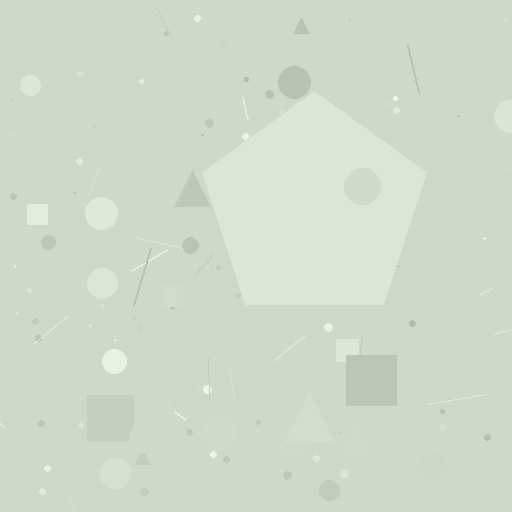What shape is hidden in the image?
A pentagon is hidden in the image.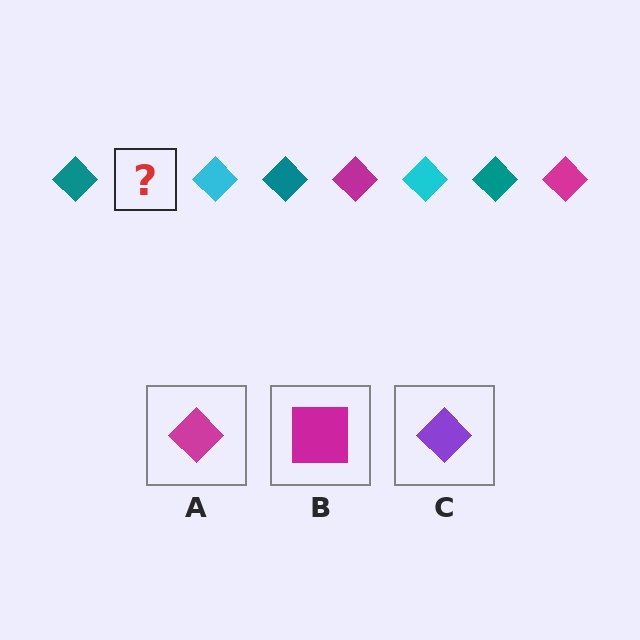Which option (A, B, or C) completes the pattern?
A.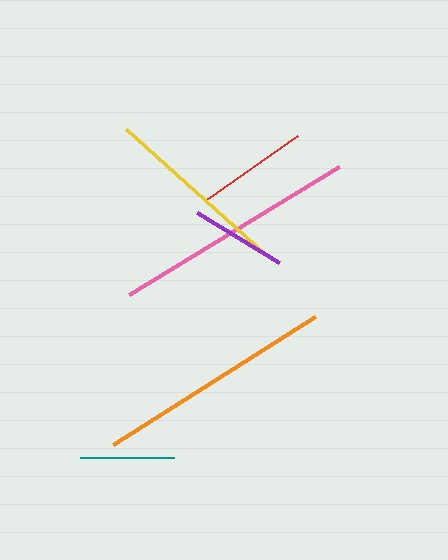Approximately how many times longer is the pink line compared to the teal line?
The pink line is approximately 2.6 times the length of the teal line.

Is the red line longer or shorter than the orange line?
The orange line is longer than the red line.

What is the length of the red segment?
The red segment is approximately 111 pixels long.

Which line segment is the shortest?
The teal line is the shortest at approximately 94 pixels.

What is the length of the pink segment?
The pink segment is approximately 247 pixels long.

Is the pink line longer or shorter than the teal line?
The pink line is longer than the teal line.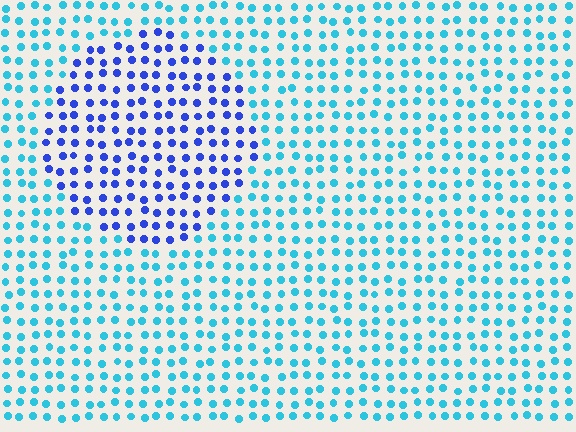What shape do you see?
I see a circle.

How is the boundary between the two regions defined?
The boundary is defined purely by a slight shift in hue (about 44 degrees). Spacing, size, and orientation are identical on both sides.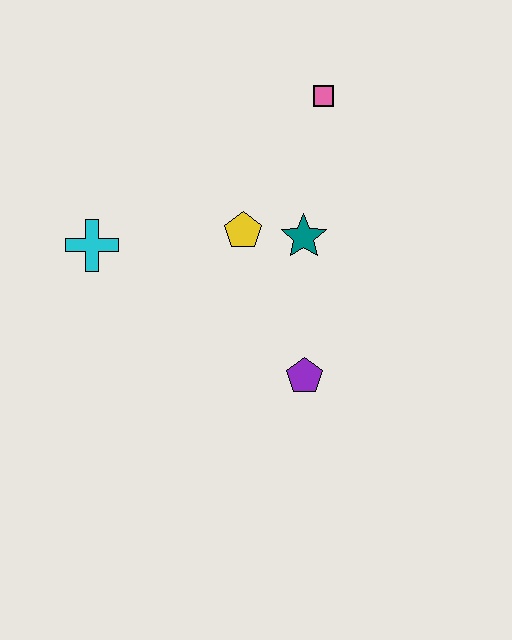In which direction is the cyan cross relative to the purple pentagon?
The cyan cross is to the left of the purple pentagon.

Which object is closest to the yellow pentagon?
The teal star is closest to the yellow pentagon.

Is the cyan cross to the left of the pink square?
Yes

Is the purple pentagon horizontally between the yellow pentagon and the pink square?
Yes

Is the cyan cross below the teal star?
Yes